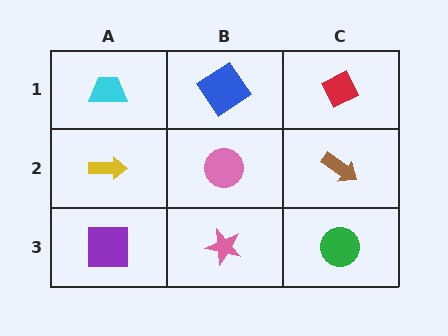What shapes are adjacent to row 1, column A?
A yellow arrow (row 2, column A), a blue diamond (row 1, column B).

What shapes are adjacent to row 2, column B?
A blue diamond (row 1, column B), a pink star (row 3, column B), a yellow arrow (row 2, column A), a brown arrow (row 2, column C).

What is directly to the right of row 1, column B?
A red diamond.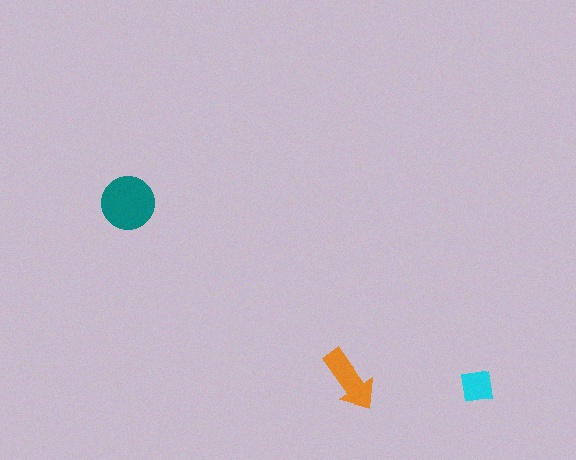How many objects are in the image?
There are 3 objects in the image.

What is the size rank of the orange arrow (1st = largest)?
2nd.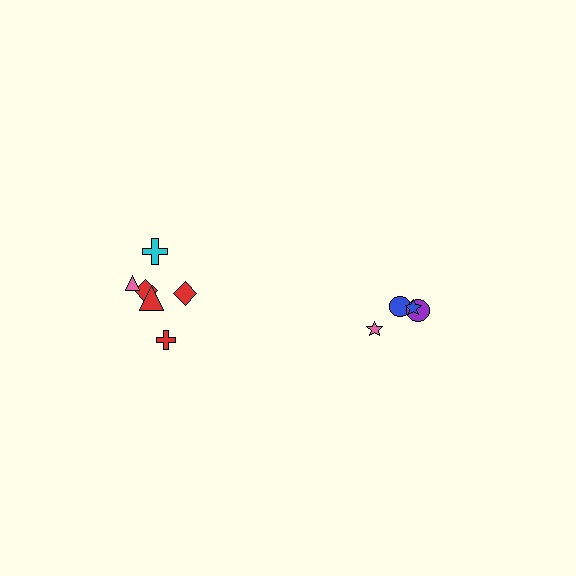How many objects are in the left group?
There are 6 objects.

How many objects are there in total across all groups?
There are 10 objects.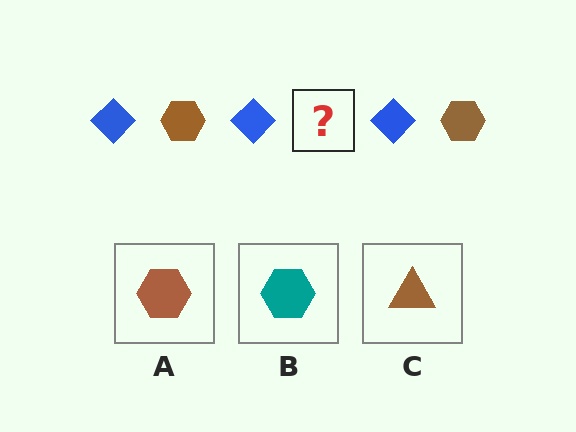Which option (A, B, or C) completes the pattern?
A.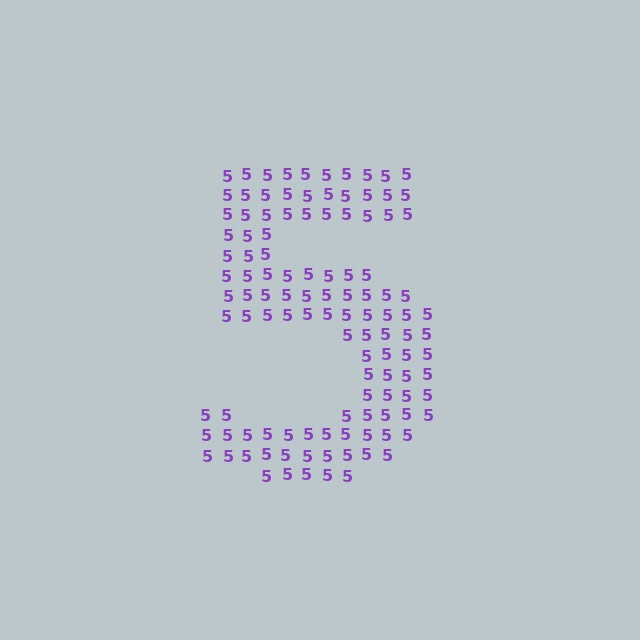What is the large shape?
The large shape is the digit 5.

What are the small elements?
The small elements are digit 5's.